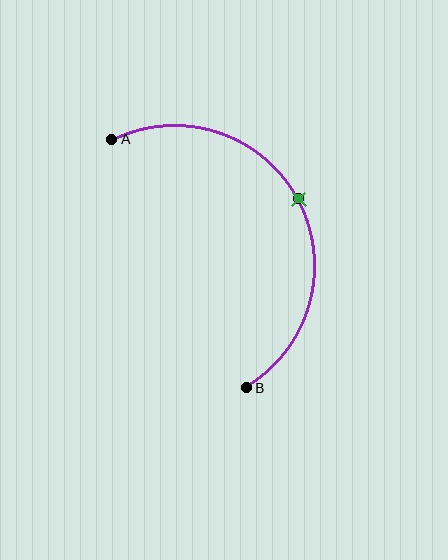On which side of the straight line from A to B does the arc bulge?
The arc bulges to the right of the straight line connecting A and B.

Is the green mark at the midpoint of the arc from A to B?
Yes. The green mark lies on the arc at equal arc-length from both A and B — it is the arc midpoint.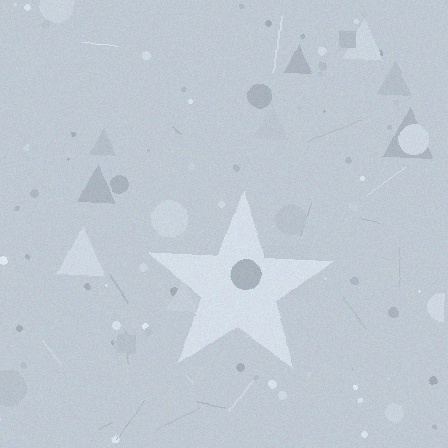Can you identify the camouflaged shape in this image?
The camouflaged shape is a star.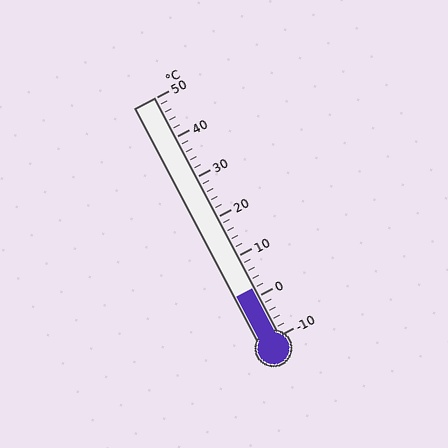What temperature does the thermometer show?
The thermometer shows approximately 2°C.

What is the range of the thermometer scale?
The thermometer scale ranges from -10°C to 50°C.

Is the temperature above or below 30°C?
The temperature is below 30°C.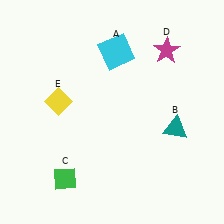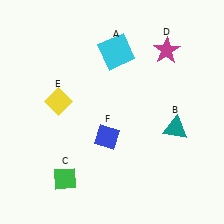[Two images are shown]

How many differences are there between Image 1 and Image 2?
There is 1 difference between the two images.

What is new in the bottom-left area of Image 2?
A blue diamond (F) was added in the bottom-left area of Image 2.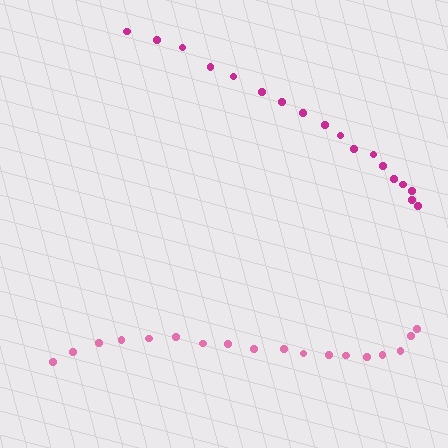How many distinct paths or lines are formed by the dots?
There are 2 distinct paths.